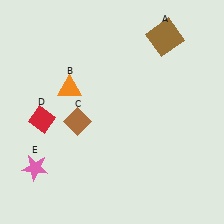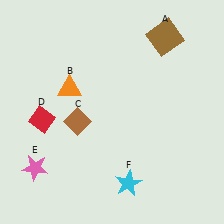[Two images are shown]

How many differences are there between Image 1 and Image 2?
There is 1 difference between the two images.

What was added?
A cyan star (F) was added in Image 2.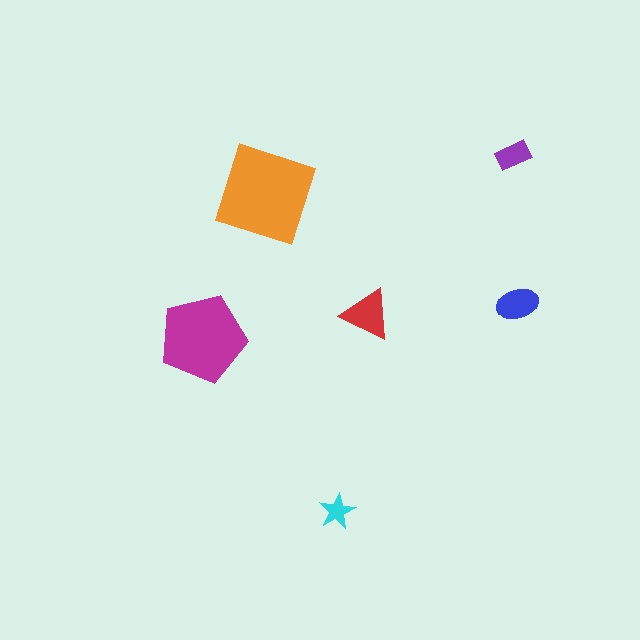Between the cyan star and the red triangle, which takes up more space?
The red triangle.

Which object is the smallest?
The cyan star.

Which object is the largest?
The orange square.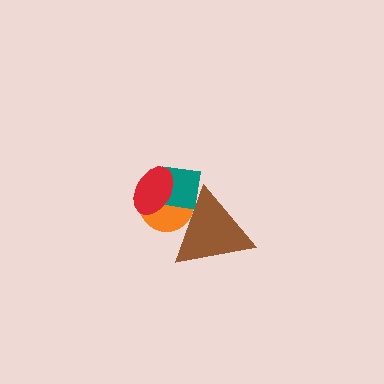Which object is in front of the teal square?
The red ellipse is in front of the teal square.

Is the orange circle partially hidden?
Yes, it is partially covered by another shape.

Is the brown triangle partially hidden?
Yes, it is partially covered by another shape.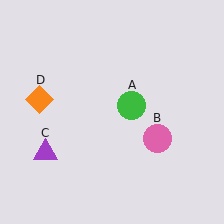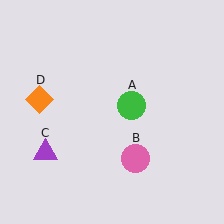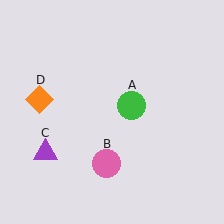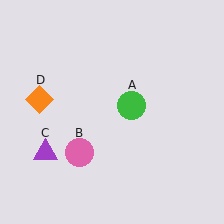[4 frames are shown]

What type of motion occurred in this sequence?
The pink circle (object B) rotated clockwise around the center of the scene.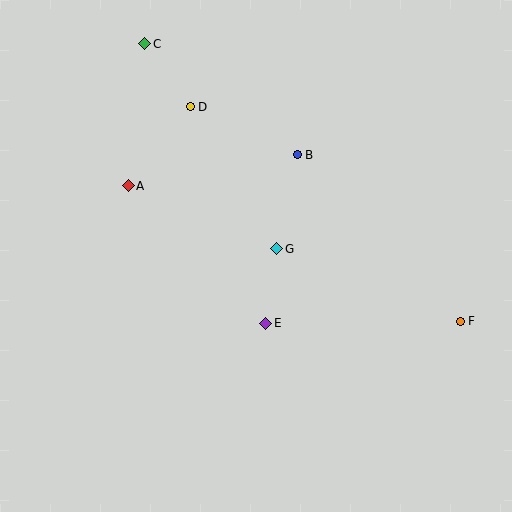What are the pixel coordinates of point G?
Point G is at (277, 249).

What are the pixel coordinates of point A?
Point A is at (128, 186).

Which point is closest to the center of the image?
Point G at (277, 249) is closest to the center.